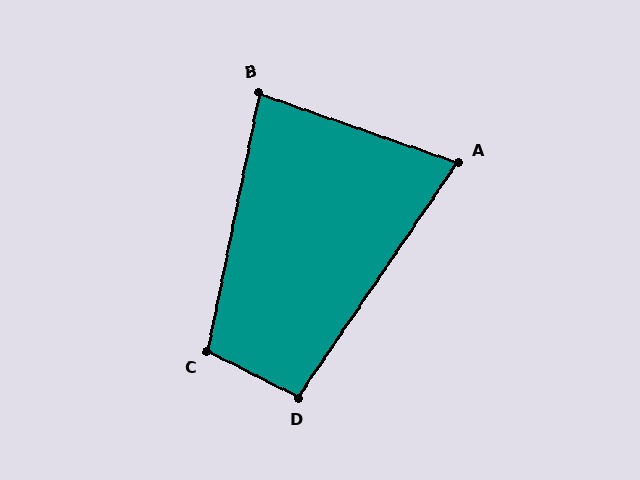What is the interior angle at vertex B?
Approximately 82 degrees (acute).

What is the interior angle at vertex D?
Approximately 98 degrees (obtuse).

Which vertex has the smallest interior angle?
A, at approximately 75 degrees.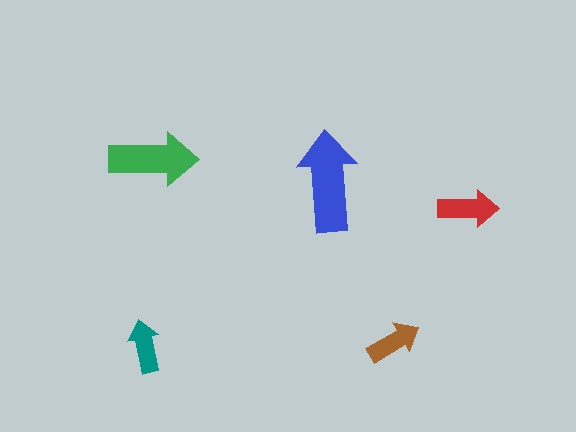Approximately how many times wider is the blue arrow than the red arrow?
About 1.5 times wider.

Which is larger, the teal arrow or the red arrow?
The red one.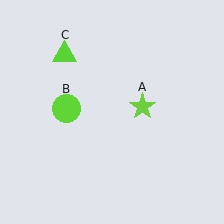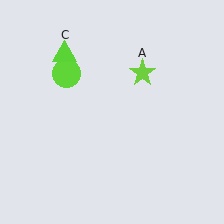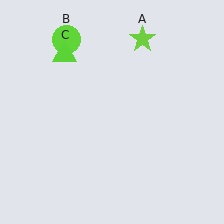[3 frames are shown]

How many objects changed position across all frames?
2 objects changed position: lime star (object A), lime circle (object B).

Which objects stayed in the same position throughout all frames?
Lime triangle (object C) remained stationary.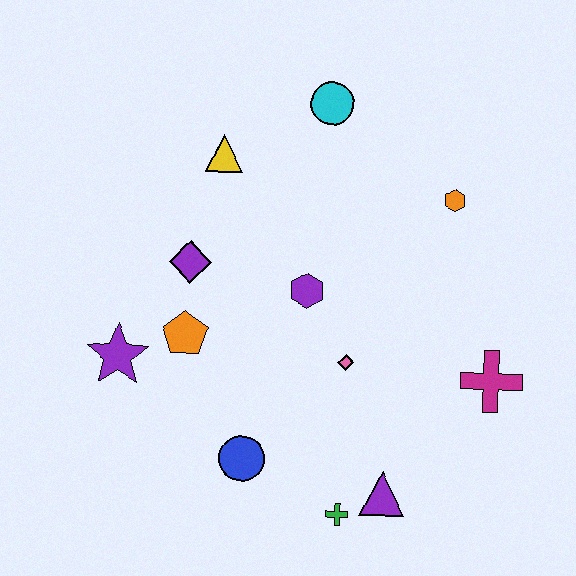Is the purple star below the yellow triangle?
Yes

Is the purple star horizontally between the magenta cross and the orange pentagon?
No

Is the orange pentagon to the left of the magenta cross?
Yes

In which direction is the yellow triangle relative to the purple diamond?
The yellow triangle is above the purple diamond.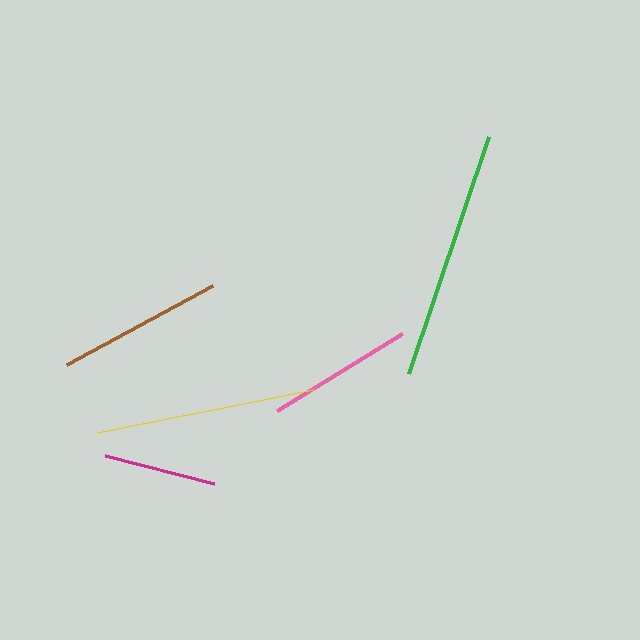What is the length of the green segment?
The green segment is approximately 250 pixels long.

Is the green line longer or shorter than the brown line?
The green line is longer than the brown line.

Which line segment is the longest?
The green line is the longest at approximately 250 pixels.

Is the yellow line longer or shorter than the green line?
The green line is longer than the yellow line.